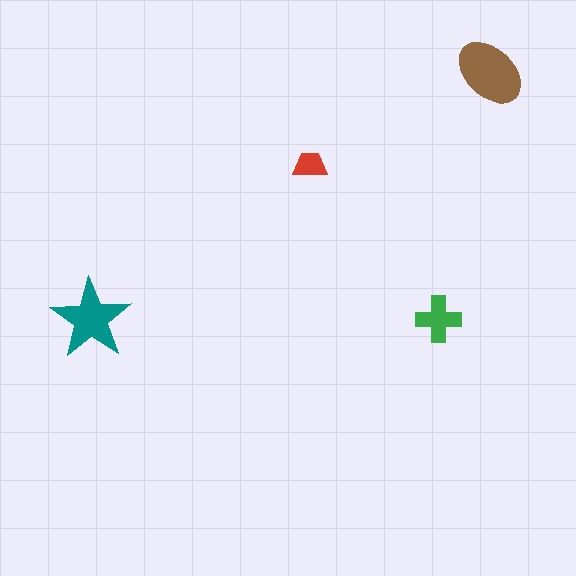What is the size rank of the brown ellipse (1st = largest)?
1st.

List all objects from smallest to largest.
The red trapezoid, the green cross, the teal star, the brown ellipse.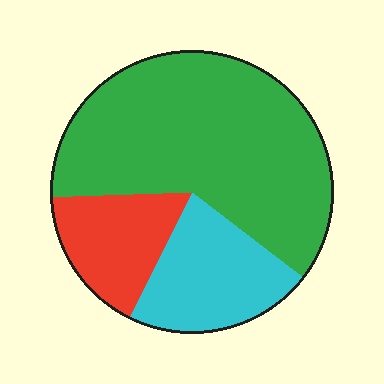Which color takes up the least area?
Red, at roughly 15%.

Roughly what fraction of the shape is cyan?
Cyan covers roughly 20% of the shape.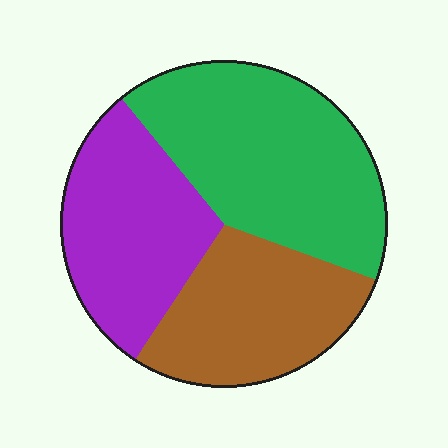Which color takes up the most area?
Green, at roughly 40%.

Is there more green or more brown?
Green.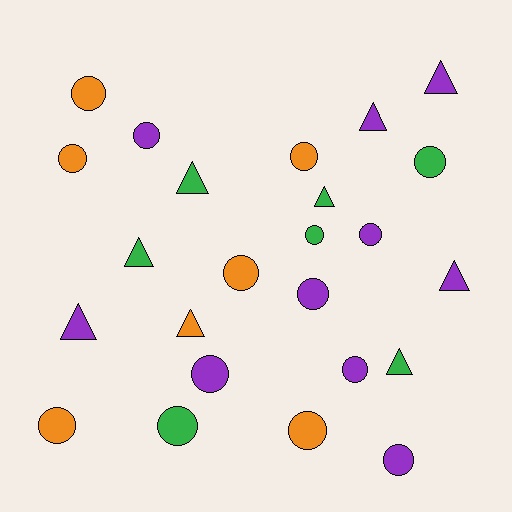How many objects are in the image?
There are 24 objects.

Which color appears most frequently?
Purple, with 10 objects.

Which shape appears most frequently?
Circle, with 15 objects.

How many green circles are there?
There are 3 green circles.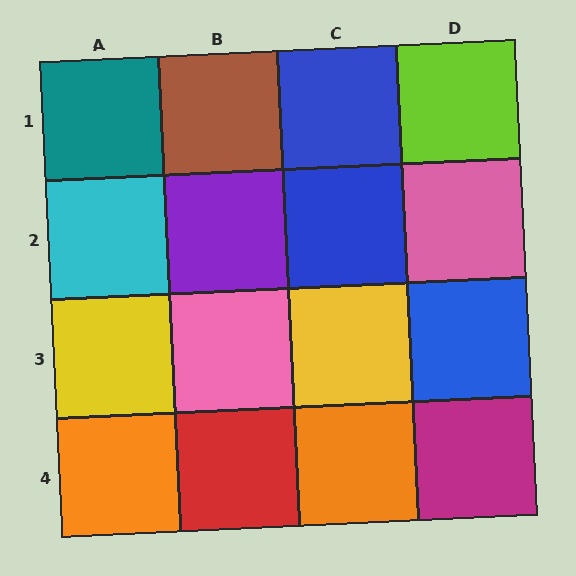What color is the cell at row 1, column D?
Lime.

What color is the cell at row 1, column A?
Teal.